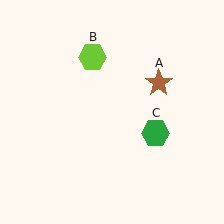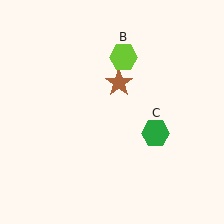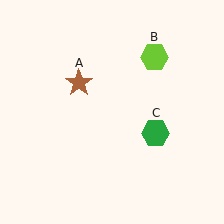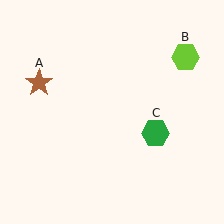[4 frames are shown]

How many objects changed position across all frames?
2 objects changed position: brown star (object A), lime hexagon (object B).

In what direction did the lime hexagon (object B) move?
The lime hexagon (object B) moved right.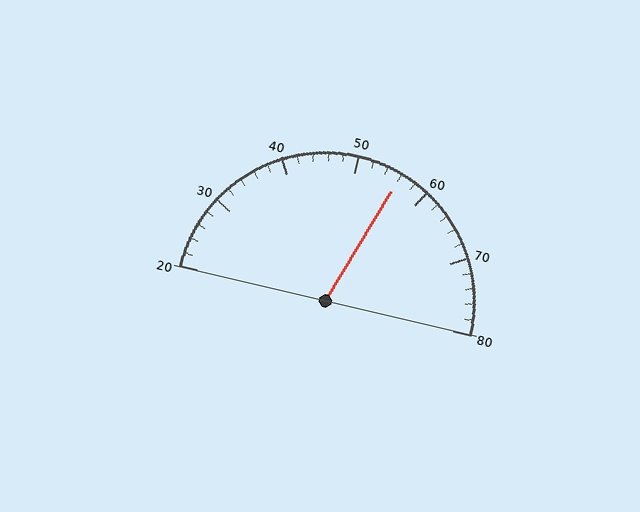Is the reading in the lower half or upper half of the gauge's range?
The reading is in the upper half of the range (20 to 80).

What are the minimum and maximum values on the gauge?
The gauge ranges from 20 to 80.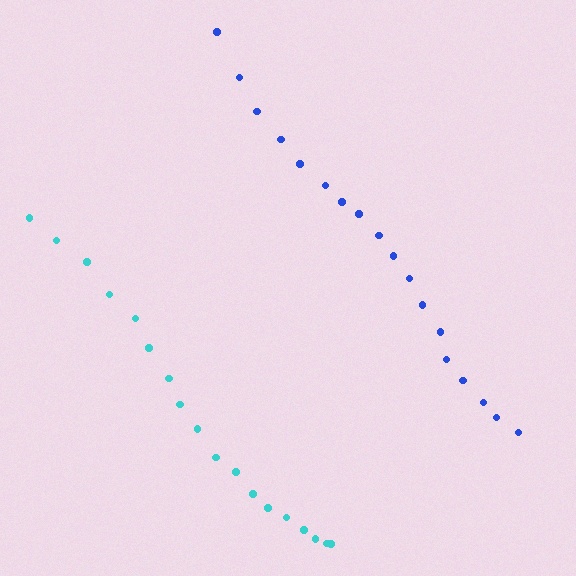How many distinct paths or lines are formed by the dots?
There are 2 distinct paths.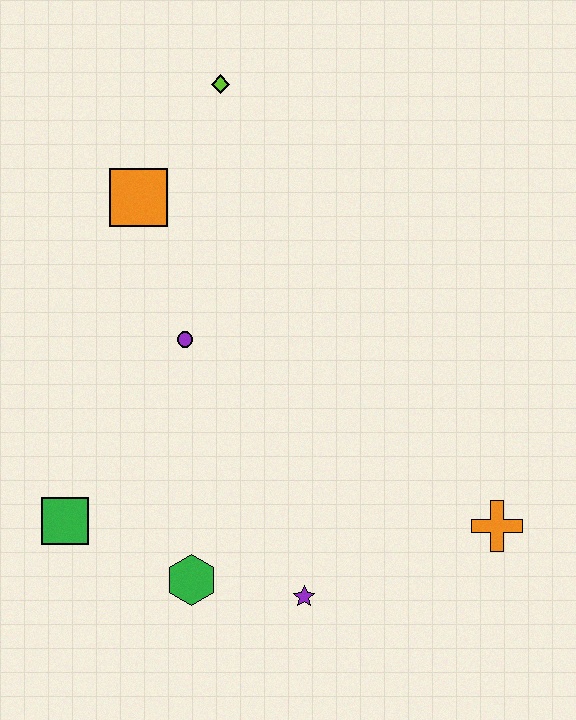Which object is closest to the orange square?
The lime diamond is closest to the orange square.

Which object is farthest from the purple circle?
The orange cross is farthest from the purple circle.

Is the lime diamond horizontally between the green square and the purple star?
Yes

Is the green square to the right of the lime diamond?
No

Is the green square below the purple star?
No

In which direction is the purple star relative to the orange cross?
The purple star is to the left of the orange cross.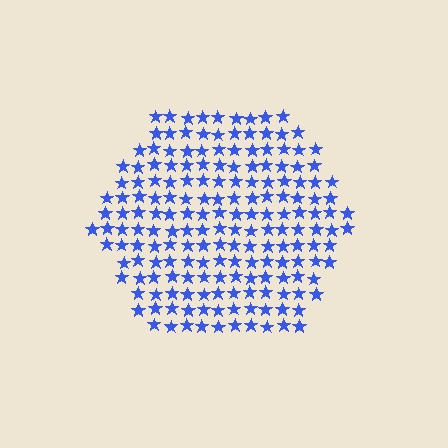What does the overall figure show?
The overall figure shows a hexagon.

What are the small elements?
The small elements are stars.